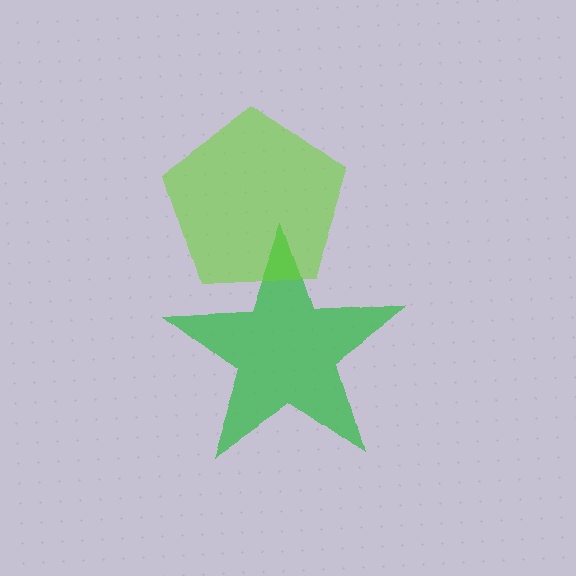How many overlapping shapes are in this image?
There are 2 overlapping shapes in the image.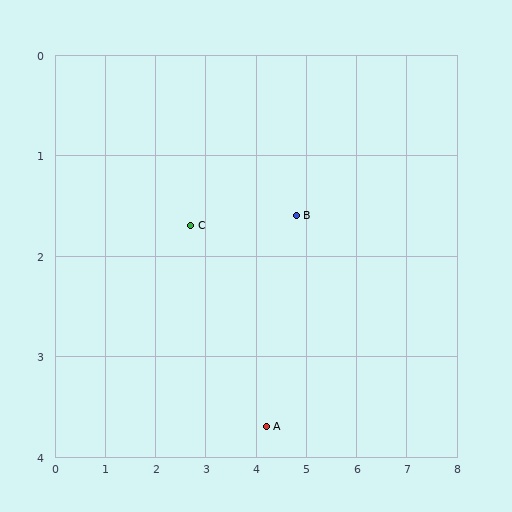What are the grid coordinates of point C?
Point C is at approximately (2.7, 1.7).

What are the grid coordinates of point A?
Point A is at approximately (4.2, 3.7).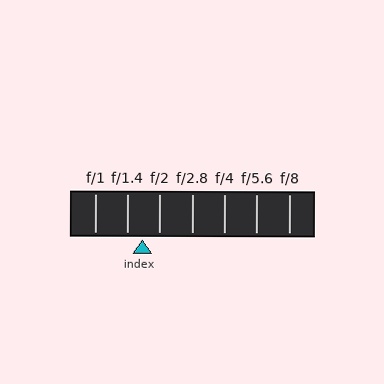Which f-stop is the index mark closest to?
The index mark is closest to f/1.4.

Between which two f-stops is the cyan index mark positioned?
The index mark is between f/1.4 and f/2.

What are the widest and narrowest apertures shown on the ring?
The widest aperture shown is f/1 and the narrowest is f/8.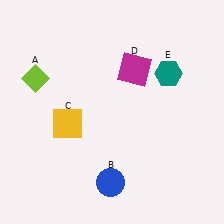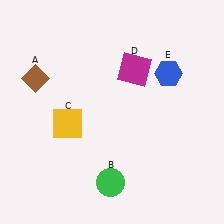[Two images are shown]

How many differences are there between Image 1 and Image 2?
There are 3 differences between the two images.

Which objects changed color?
A changed from lime to brown. B changed from blue to green. E changed from teal to blue.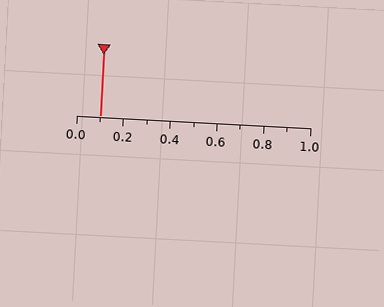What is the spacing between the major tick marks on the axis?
The major ticks are spaced 0.2 apart.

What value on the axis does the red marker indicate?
The marker indicates approximately 0.1.